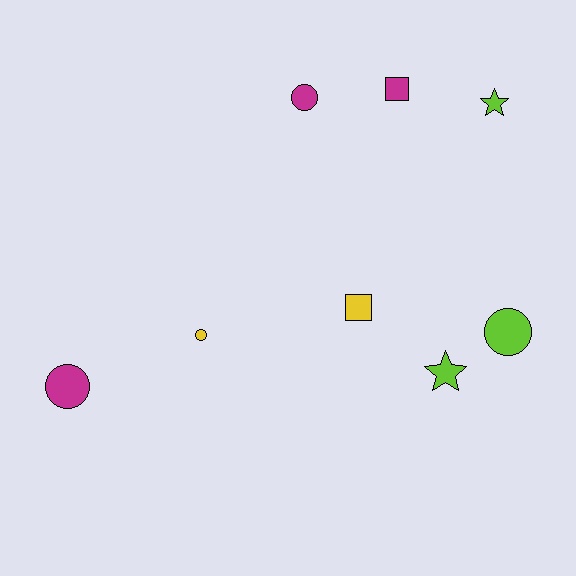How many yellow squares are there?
There is 1 yellow square.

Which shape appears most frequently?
Circle, with 4 objects.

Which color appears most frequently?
Magenta, with 3 objects.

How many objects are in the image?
There are 8 objects.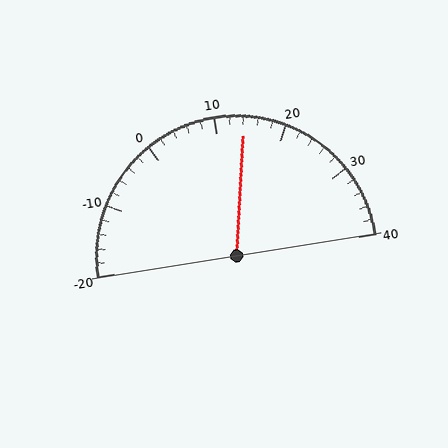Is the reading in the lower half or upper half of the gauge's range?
The reading is in the upper half of the range (-20 to 40).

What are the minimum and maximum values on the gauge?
The gauge ranges from -20 to 40.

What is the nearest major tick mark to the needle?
The nearest major tick mark is 10.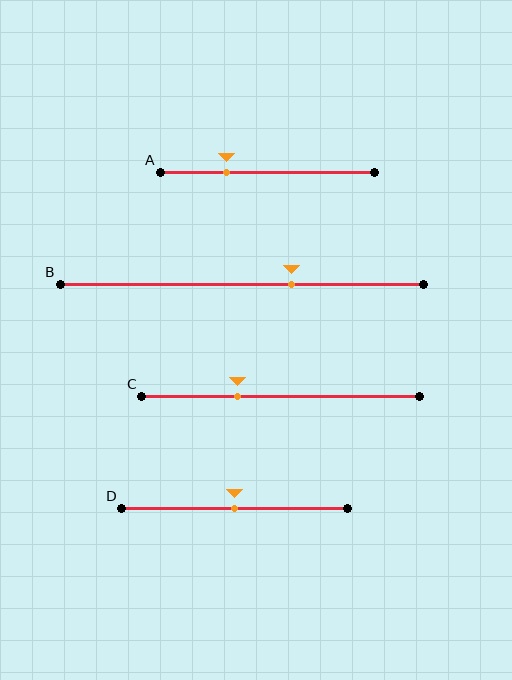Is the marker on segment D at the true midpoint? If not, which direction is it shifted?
Yes, the marker on segment D is at the true midpoint.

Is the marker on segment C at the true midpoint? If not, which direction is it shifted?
No, the marker on segment C is shifted to the left by about 16% of the segment length.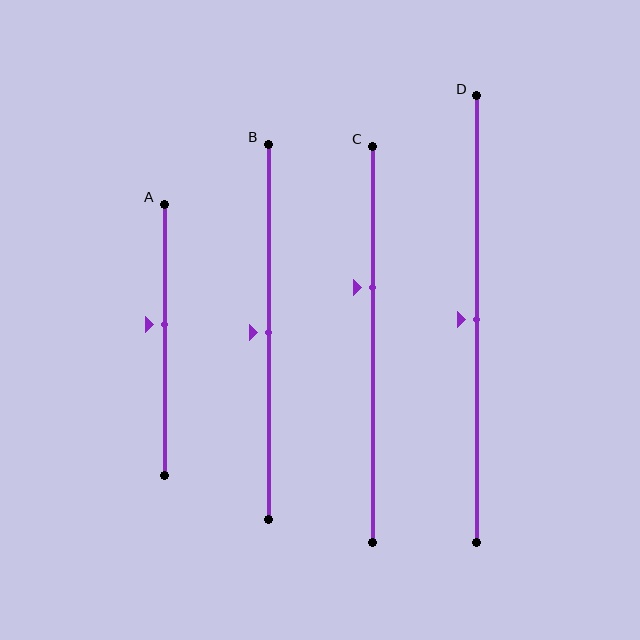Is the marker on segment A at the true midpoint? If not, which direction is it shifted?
No, the marker on segment A is shifted upward by about 6% of the segment length.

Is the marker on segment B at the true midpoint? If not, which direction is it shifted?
Yes, the marker on segment B is at the true midpoint.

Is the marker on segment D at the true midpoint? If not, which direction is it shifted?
Yes, the marker on segment D is at the true midpoint.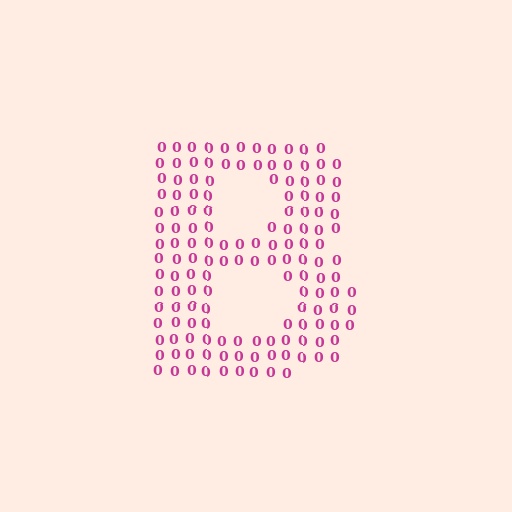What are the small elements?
The small elements are digit 0's.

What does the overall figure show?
The overall figure shows the letter B.